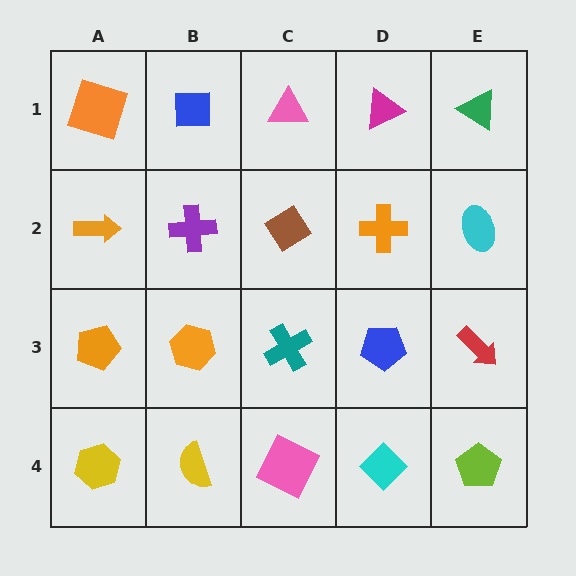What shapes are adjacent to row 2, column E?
A green triangle (row 1, column E), a red arrow (row 3, column E), an orange cross (row 2, column D).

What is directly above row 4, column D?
A blue pentagon.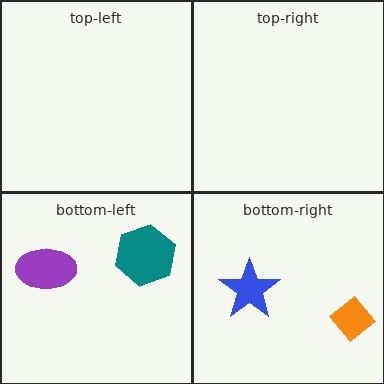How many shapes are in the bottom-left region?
2.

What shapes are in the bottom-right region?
The orange diamond, the blue star.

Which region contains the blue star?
The bottom-right region.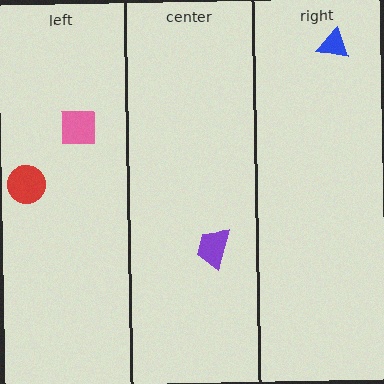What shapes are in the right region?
The blue triangle.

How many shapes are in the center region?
1.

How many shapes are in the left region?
2.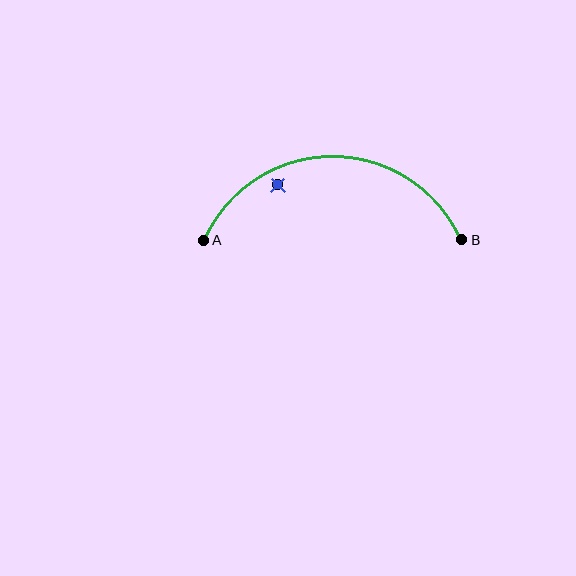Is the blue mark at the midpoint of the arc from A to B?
No — the blue mark does not lie on the arc at all. It sits slightly inside the curve.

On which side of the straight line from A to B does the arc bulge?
The arc bulges above the straight line connecting A and B.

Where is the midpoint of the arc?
The arc midpoint is the point on the curve farthest from the straight line joining A and B. It sits above that line.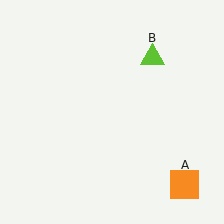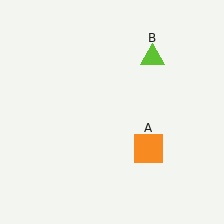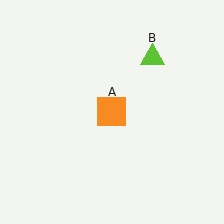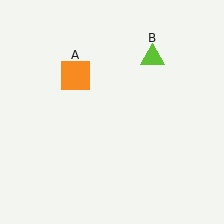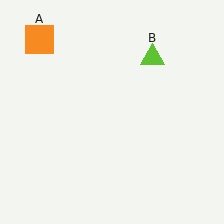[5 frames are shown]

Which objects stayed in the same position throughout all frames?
Lime triangle (object B) remained stationary.